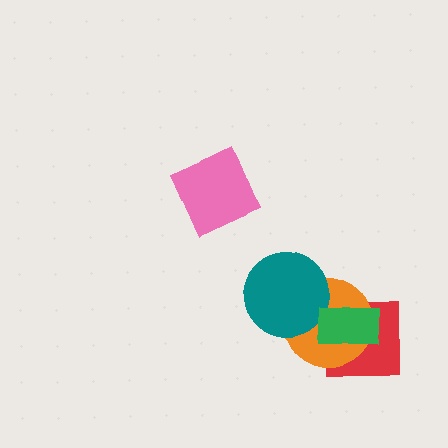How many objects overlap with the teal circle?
1 object overlaps with the teal circle.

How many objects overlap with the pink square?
0 objects overlap with the pink square.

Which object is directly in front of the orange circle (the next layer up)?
The teal circle is directly in front of the orange circle.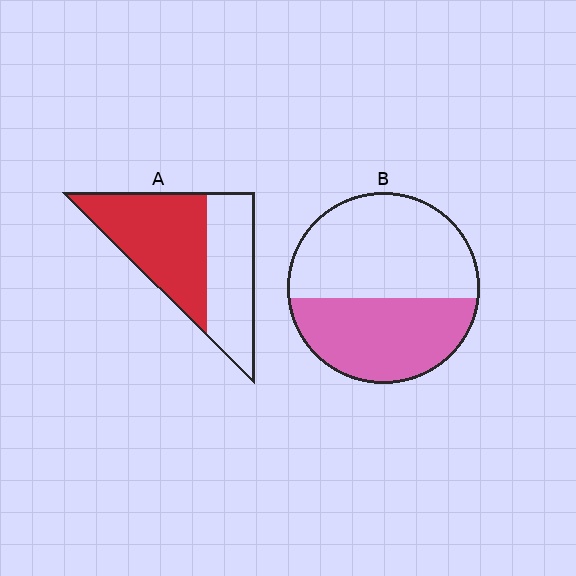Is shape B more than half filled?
No.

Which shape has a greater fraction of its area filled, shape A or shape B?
Shape A.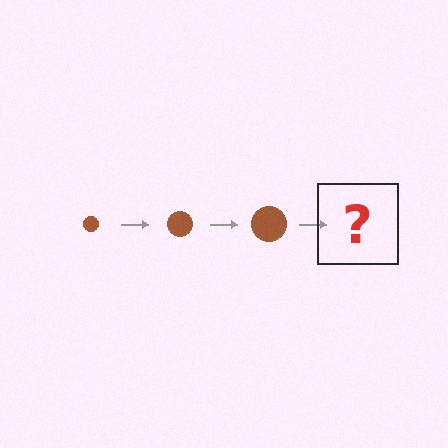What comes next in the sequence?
The next element should be a brown circle, larger than the previous one.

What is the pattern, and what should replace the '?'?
The pattern is that the circle gets progressively larger each step. The '?' should be a brown circle, larger than the previous one.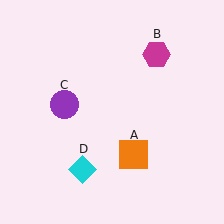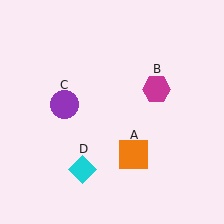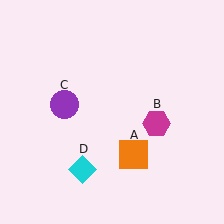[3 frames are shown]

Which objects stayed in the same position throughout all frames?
Orange square (object A) and purple circle (object C) and cyan diamond (object D) remained stationary.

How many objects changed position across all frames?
1 object changed position: magenta hexagon (object B).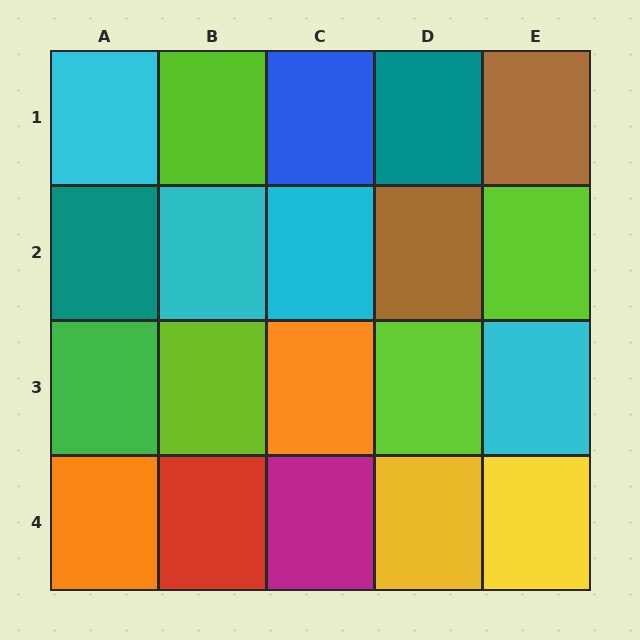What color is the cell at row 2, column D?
Brown.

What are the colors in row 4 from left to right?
Orange, red, magenta, yellow, yellow.